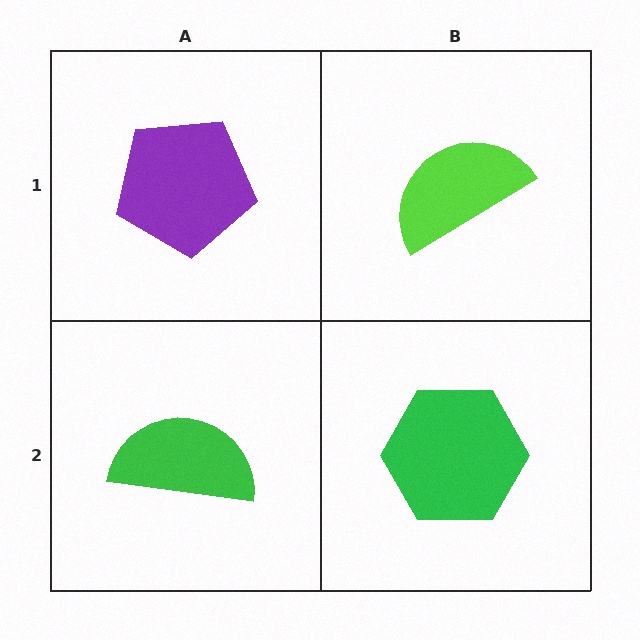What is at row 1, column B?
A lime semicircle.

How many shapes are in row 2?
2 shapes.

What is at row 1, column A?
A purple pentagon.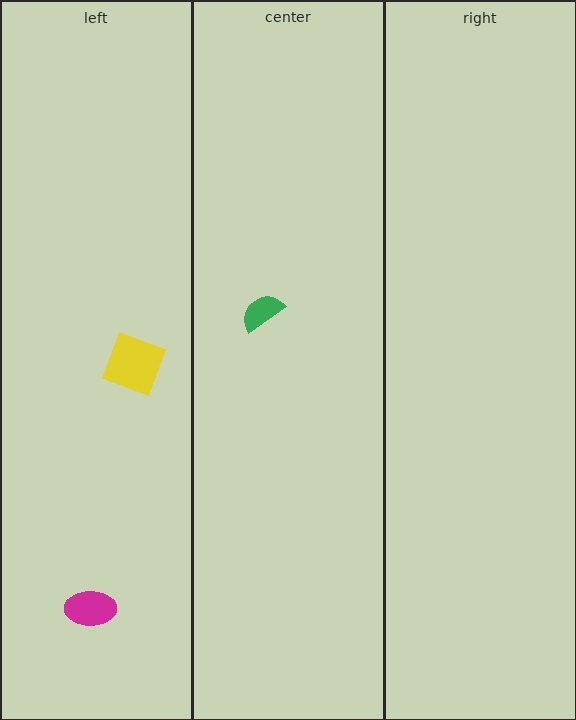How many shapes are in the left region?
2.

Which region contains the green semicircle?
The center region.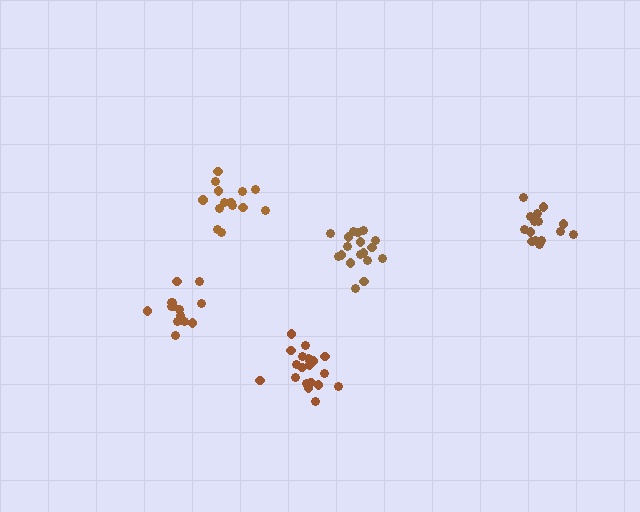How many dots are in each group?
Group 1: 19 dots, Group 2: 18 dots, Group 3: 14 dots, Group 4: 14 dots, Group 5: 15 dots (80 total).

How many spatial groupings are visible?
There are 5 spatial groupings.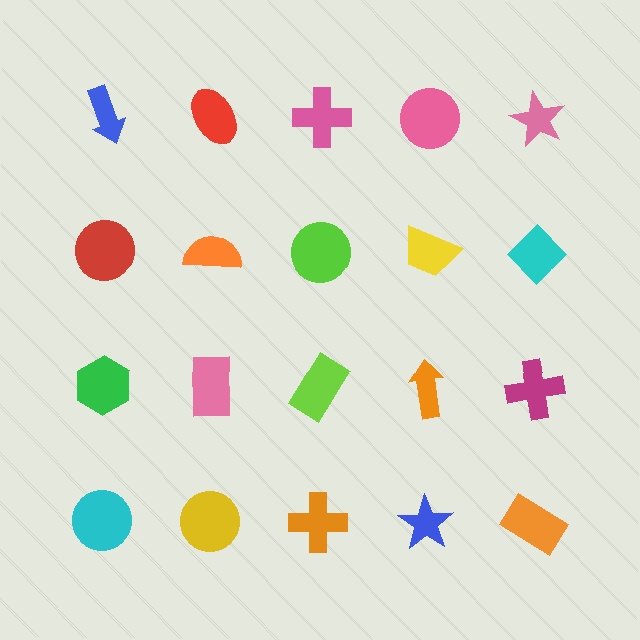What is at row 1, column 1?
A blue arrow.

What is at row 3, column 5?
A magenta cross.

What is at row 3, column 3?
A lime rectangle.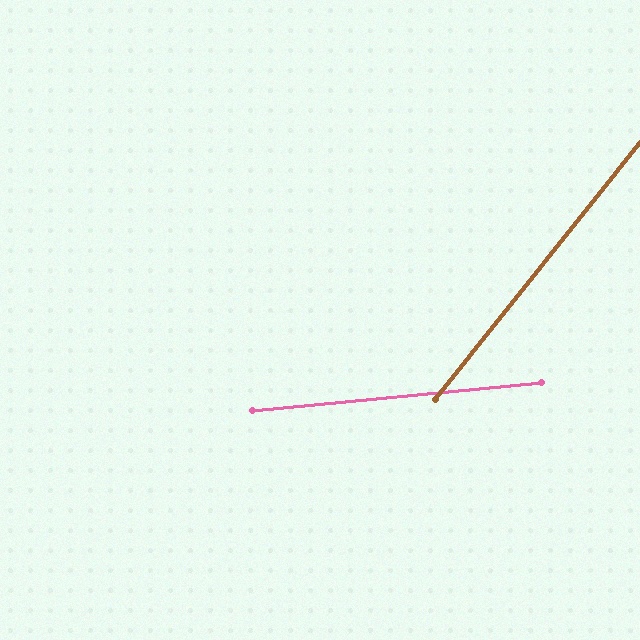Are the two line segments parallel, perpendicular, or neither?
Neither parallel nor perpendicular — they differ by about 46°.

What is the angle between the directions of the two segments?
Approximately 46 degrees.